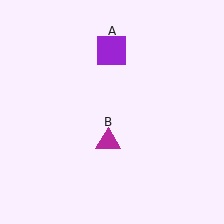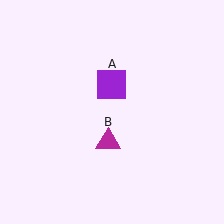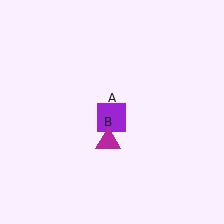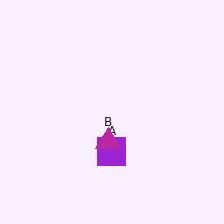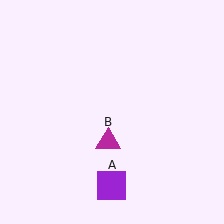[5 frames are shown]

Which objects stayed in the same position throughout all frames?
Magenta triangle (object B) remained stationary.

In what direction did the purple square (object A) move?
The purple square (object A) moved down.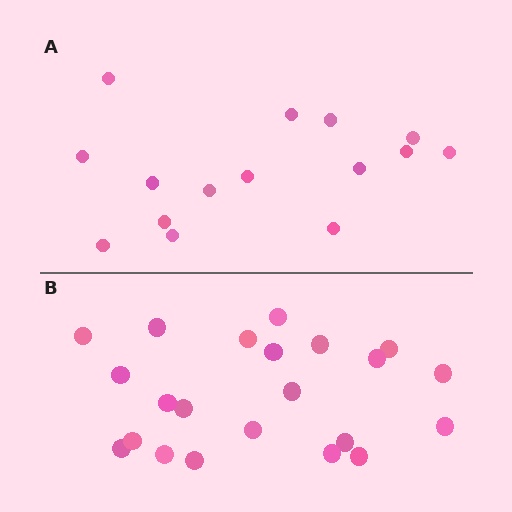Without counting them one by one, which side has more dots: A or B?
Region B (the bottom region) has more dots.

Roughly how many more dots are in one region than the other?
Region B has roughly 8 or so more dots than region A.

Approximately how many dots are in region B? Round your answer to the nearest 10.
About 20 dots. (The exact count is 22, which rounds to 20.)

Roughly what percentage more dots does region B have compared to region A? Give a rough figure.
About 45% more.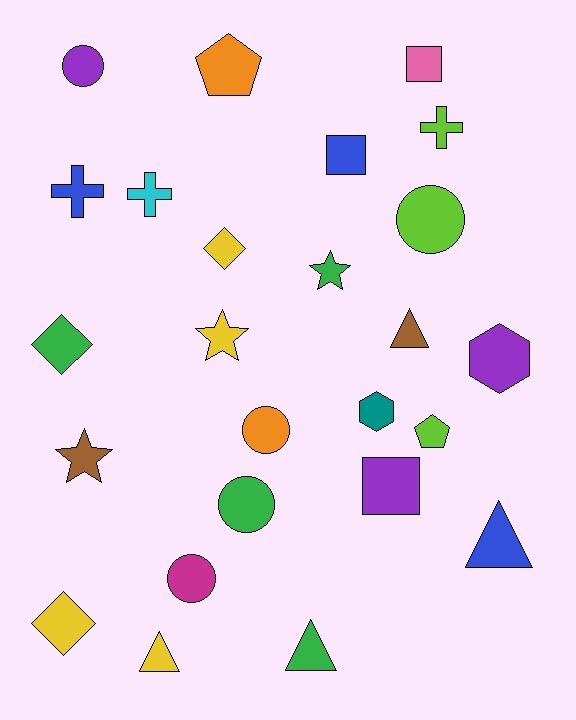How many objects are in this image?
There are 25 objects.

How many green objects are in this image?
There are 4 green objects.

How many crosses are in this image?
There are 3 crosses.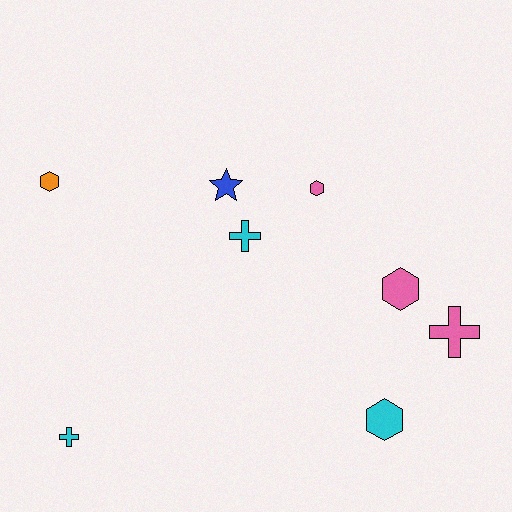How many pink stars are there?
There are no pink stars.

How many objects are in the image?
There are 8 objects.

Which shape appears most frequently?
Hexagon, with 4 objects.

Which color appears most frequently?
Pink, with 3 objects.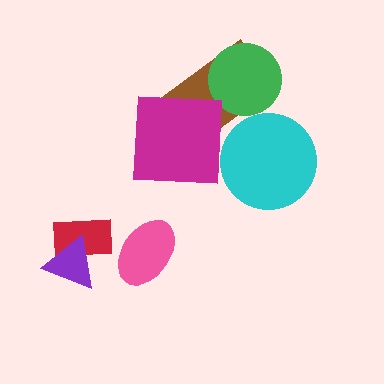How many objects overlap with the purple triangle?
1 object overlaps with the purple triangle.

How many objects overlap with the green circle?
1 object overlaps with the green circle.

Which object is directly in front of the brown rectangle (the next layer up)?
The green circle is directly in front of the brown rectangle.